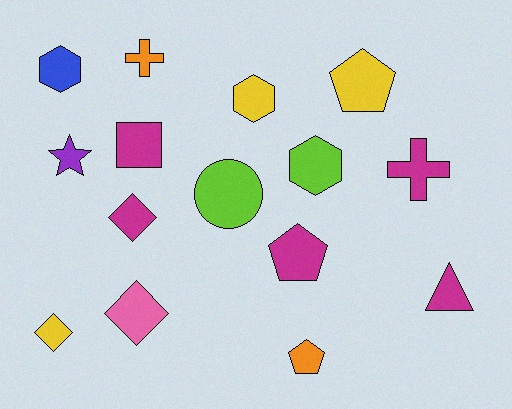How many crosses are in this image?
There are 2 crosses.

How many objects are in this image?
There are 15 objects.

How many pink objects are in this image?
There is 1 pink object.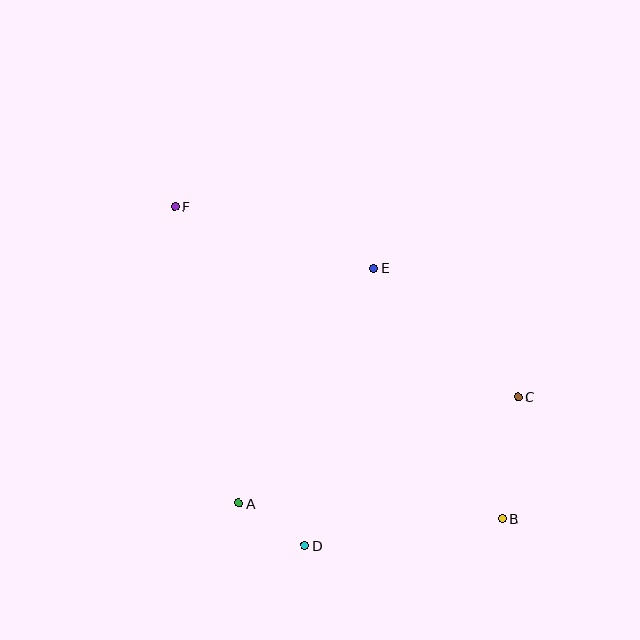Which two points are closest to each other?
Points A and D are closest to each other.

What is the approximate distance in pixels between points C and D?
The distance between C and D is approximately 260 pixels.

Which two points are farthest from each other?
Points B and F are farthest from each other.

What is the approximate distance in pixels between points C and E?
The distance between C and E is approximately 194 pixels.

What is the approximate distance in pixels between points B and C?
The distance between B and C is approximately 123 pixels.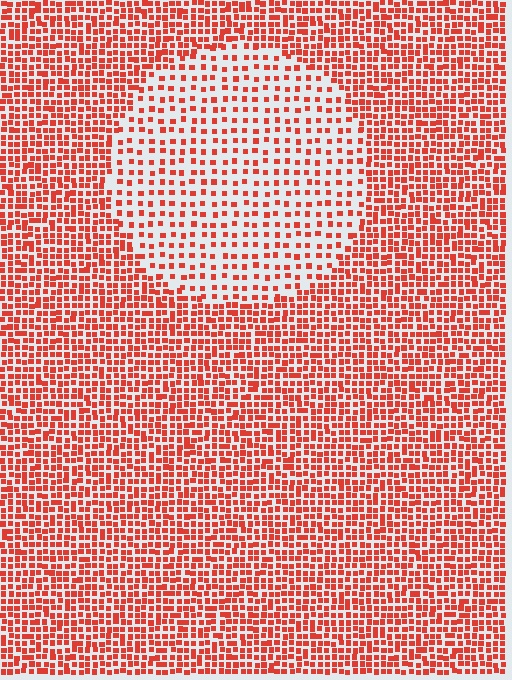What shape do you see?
I see a circle.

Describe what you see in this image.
The image contains small red elements arranged at two different densities. A circle-shaped region is visible where the elements are less densely packed than the surrounding area.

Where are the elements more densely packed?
The elements are more densely packed outside the circle boundary.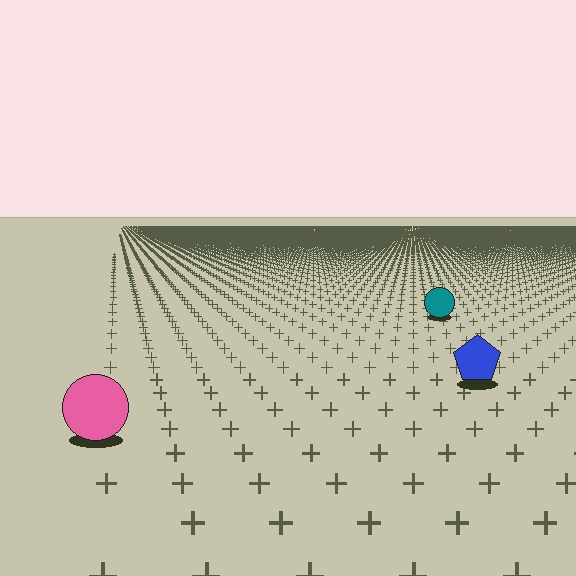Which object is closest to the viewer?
The pink circle is closest. The texture marks near it are larger and more spread out.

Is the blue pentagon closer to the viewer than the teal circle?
Yes. The blue pentagon is closer — you can tell from the texture gradient: the ground texture is coarser near it.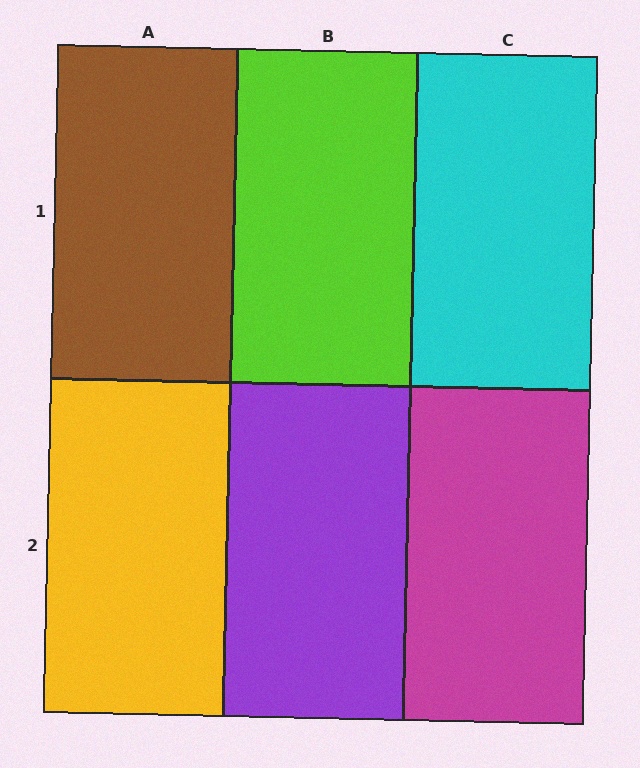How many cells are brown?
1 cell is brown.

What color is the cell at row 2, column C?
Magenta.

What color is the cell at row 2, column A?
Yellow.